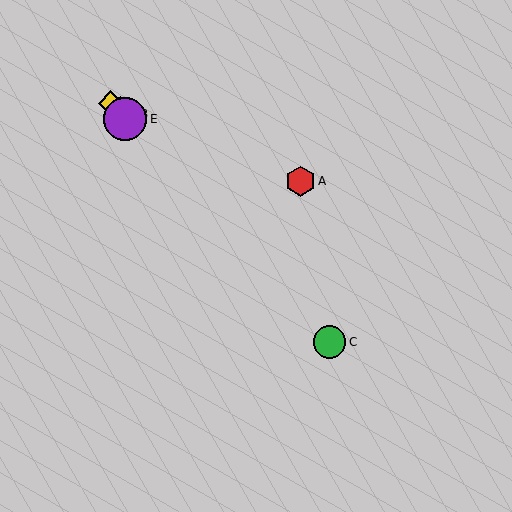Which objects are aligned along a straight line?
Objects B, C, D, E are aligned along a straight line.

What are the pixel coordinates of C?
Object C is at (329, 342).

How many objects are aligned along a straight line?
4 objects (B, C, D, E) are aligned along a straight line.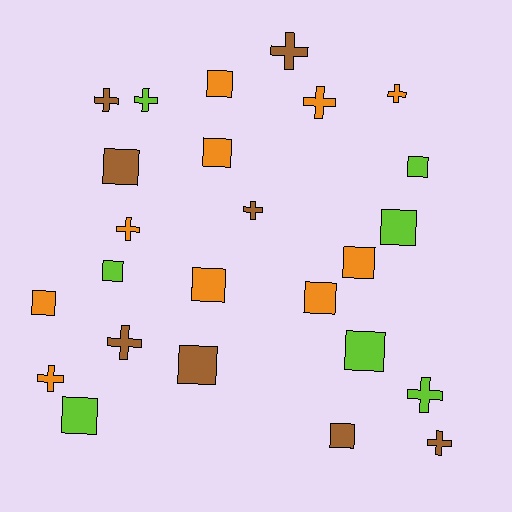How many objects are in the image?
There are 25 objects.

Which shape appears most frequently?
Square, with 14 objects.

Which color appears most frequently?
Orange, with 10 objects.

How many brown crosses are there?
There are 5 brown crosses.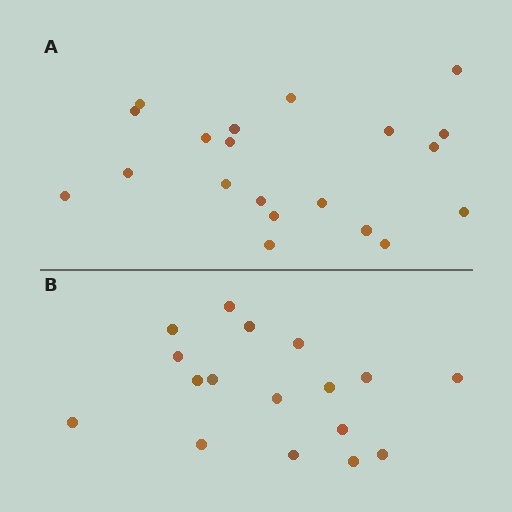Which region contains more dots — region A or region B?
Region A (the top region) has more dots.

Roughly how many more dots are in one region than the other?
Region A has just a few more — roughly 2 or 3 more dots than region B.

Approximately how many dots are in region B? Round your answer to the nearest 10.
About 20 dots. (The exact count is 17, which rounds to 20.)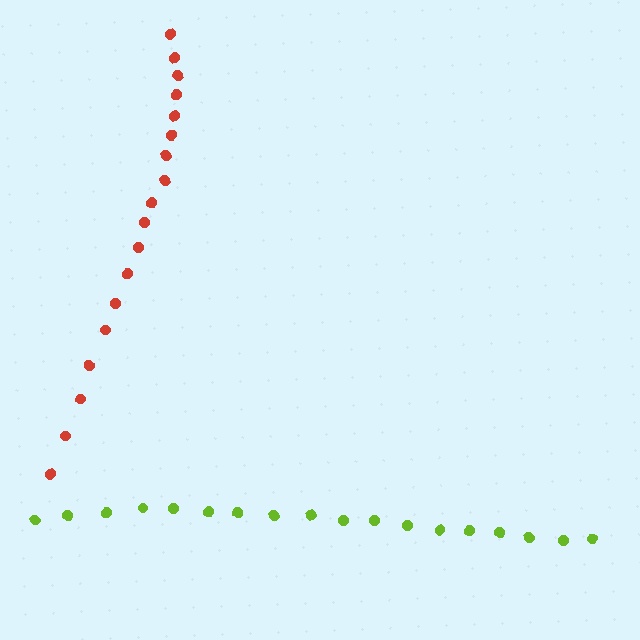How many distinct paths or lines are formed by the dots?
There are 2 distinct paths.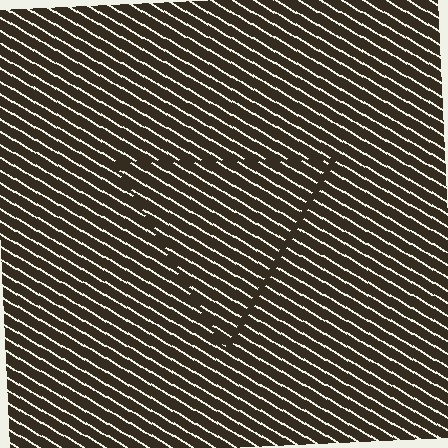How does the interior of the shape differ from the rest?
The interior of the shape contains the same grating, shifted by half a period — the contour is defined by the phase discontinuity where line-ends from the inner and outer gratings abut.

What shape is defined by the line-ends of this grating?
An illusory triangle. The interior of the shape contains the same grating, shifted by half a period — the contour is defined by the phase discontinuity where line-ends from the inner and outer gratings abut.